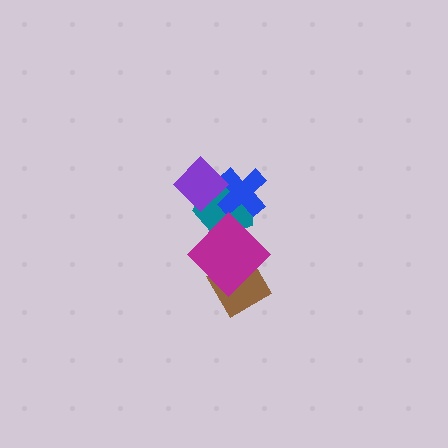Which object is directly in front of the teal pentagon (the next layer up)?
The blue cross is directly in front of the teal pentagon.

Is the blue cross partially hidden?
Yes, it is partially covered by another shape.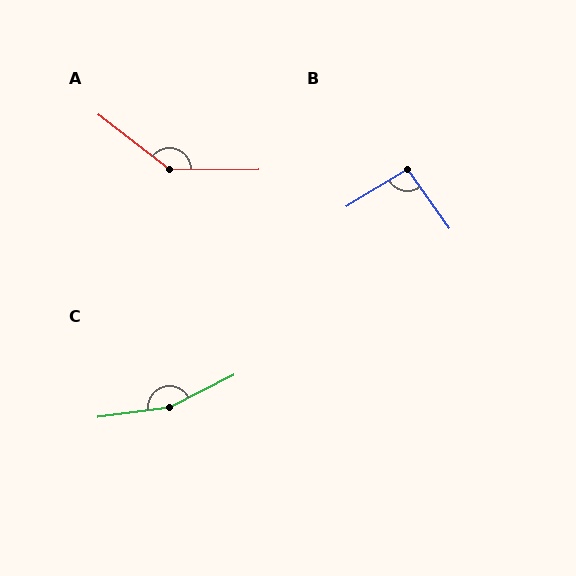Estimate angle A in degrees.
Approximately 142 degrees.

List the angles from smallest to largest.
B (93°), A (142°), C (161°).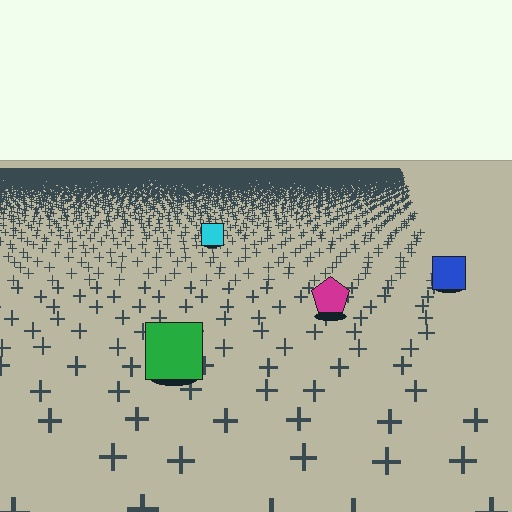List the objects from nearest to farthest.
From nearest to farthest: the green square, the magenta pentagon, the blue square, the cyan square.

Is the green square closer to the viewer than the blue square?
Yes. The green square is closer — you can tell from the texture gradient: the ground texture is coarser near it.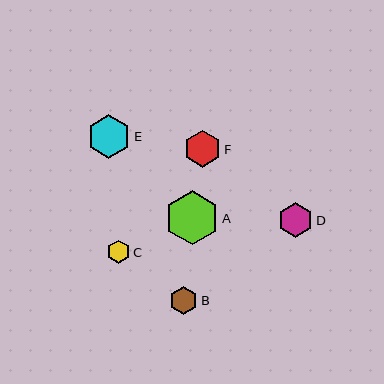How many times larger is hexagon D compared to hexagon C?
Hexagon D is approximately 1.5 times the size of hexagon C.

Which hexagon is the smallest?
Hexagon C is the smallest with a size of approximately 23 pixels.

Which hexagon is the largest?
Hexagon A is the largest with a size of approximately 54 pixels.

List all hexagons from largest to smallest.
From largest to smallest: A, E, F, D, B, C.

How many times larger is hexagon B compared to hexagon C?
Hexagon B is approximately 1.2 times the size of hexagon C.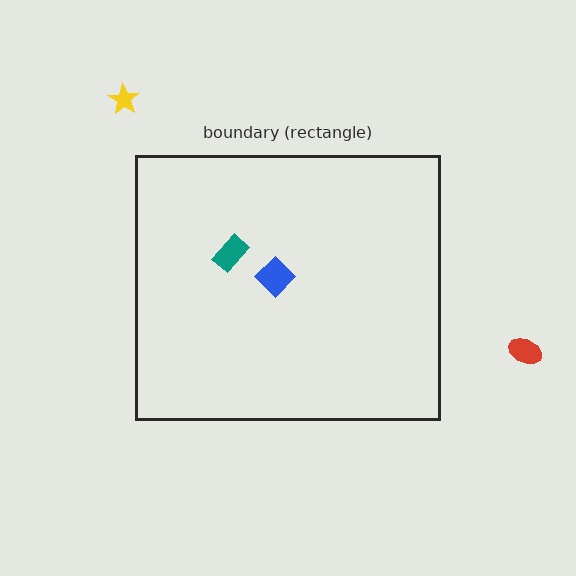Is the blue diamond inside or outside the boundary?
Inside.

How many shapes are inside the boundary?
2 inside, 2 outside.